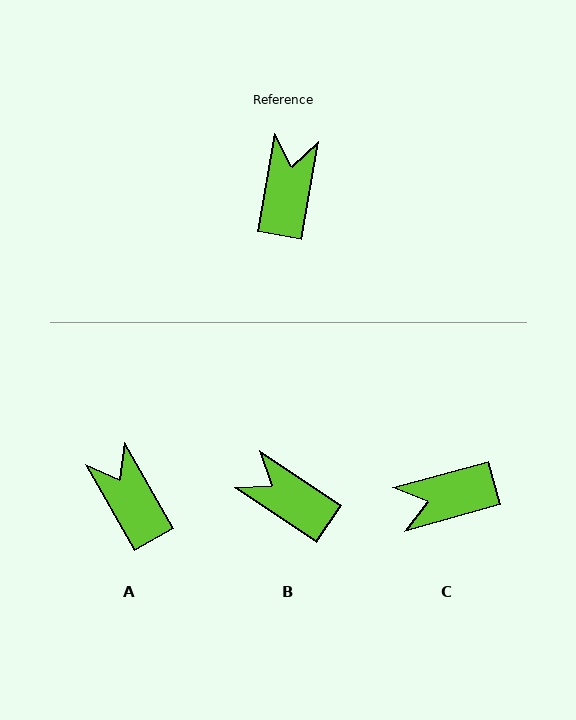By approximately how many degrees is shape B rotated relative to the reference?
Approximately 66 degrees counter-clockwise.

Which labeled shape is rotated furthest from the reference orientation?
C, about 115 degrees away.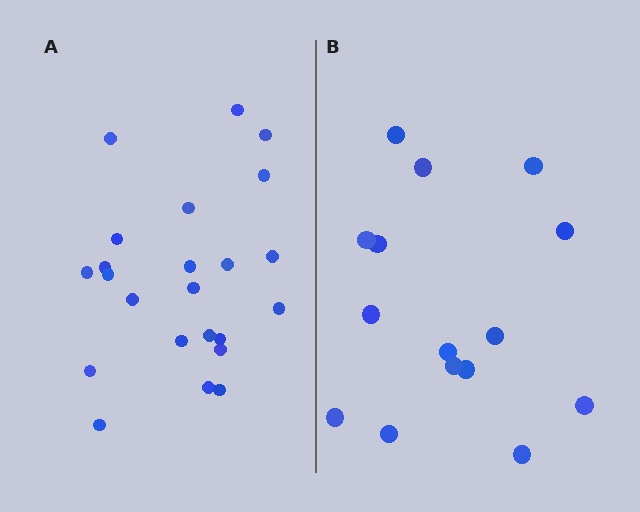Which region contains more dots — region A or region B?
Region A (the left region) has more dots.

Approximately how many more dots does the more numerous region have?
Region A has roughly 8 or so more dots than region B.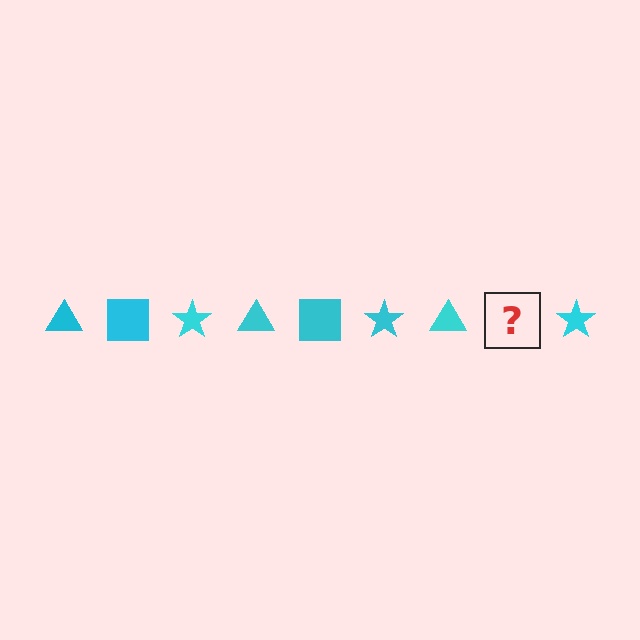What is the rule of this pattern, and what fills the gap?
The rule is that the pattern cycles through triangle, square, star shapes in cyan. The gap should be filled with a cyan square.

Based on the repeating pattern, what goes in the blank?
The blank should be a cyan square.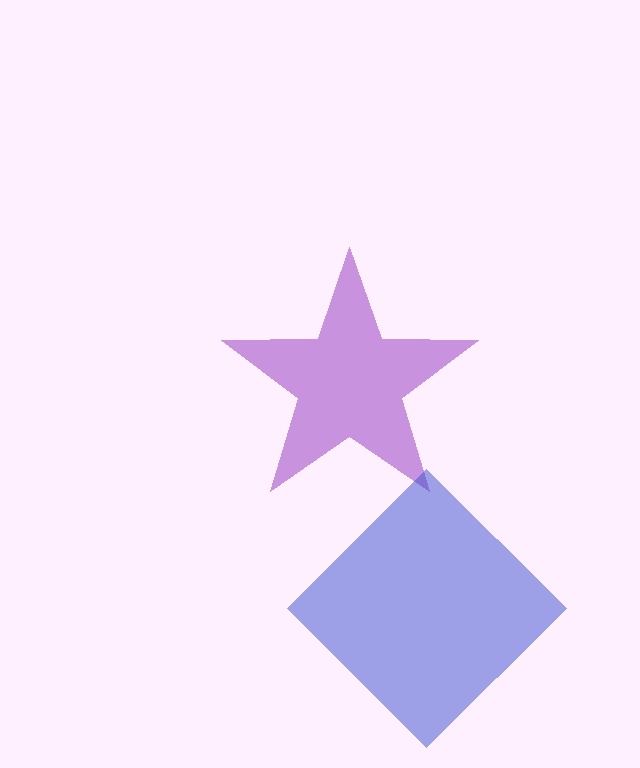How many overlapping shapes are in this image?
There are 2 overlapping shapes in the image.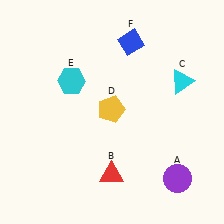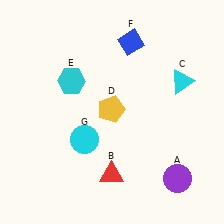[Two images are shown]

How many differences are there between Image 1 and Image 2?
There is 1 difference between the two images.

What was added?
A cyan circle (G) was added in Image 2.